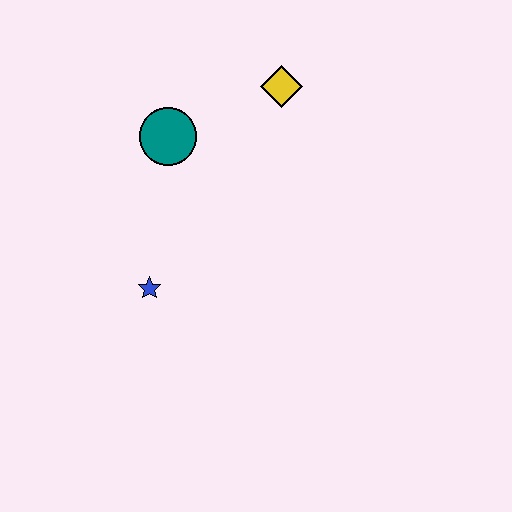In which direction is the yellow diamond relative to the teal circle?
The yellow diamond is to the right of the teal circle.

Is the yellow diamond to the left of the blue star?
No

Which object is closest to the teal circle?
The yellow diamond is closest to the teal circle.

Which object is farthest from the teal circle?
The blue star is farthest from the teal circle.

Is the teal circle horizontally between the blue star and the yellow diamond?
Yes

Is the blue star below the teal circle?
Yes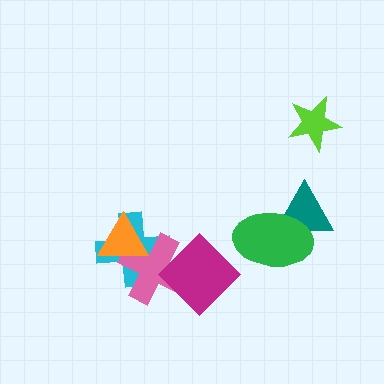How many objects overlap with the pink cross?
3 objects overlap with the pink cross.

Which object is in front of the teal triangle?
The green ellipse is in front of the teal triangle.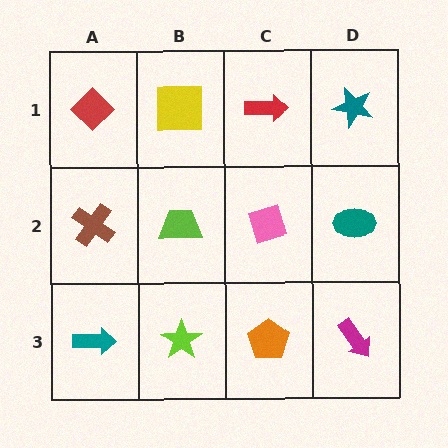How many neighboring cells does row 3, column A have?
2.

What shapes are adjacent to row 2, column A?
A red diamond (row 1, column A), a teal arrow (row 3, column A), a lime trapezoid (row 2, column B).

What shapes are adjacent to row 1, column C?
A pink diamond (row 2, column C), a yellow square (row 1, column B), a teal star (row 1, column D).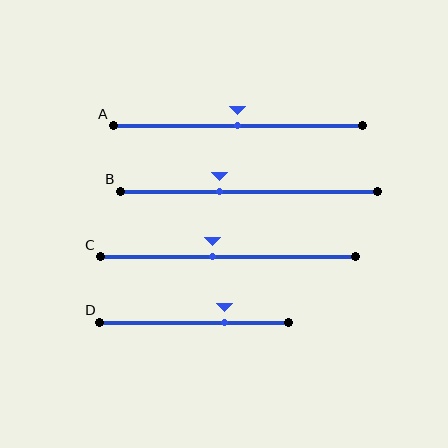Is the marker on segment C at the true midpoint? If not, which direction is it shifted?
No, the marker on segment C is shifted to the left by about 6% of the segment length.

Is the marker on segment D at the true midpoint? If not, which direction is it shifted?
No, the marker on segment D is shifted to the right by about 16% of the segment length.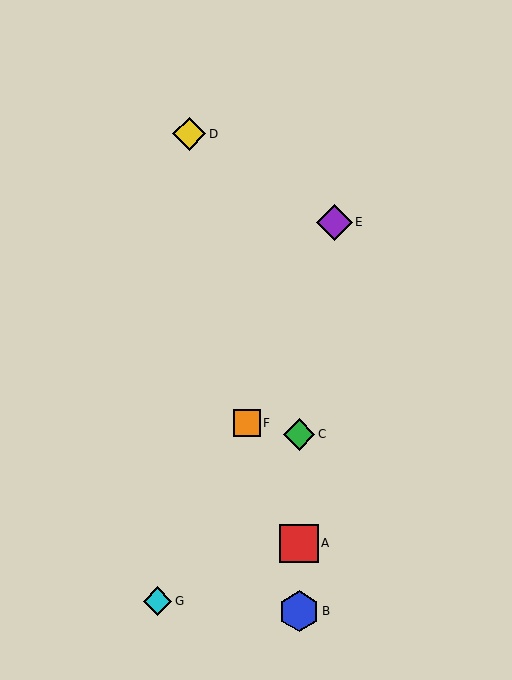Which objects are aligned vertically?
Objects A, B, C are aligned vertically.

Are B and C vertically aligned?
Yes, both are at x≈299.